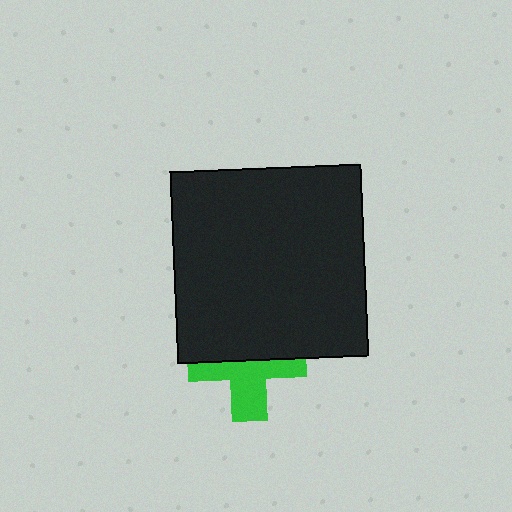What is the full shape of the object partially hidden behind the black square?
The partially hidden object is a green cross.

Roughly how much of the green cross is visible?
About half of it is visible (roughly 50%).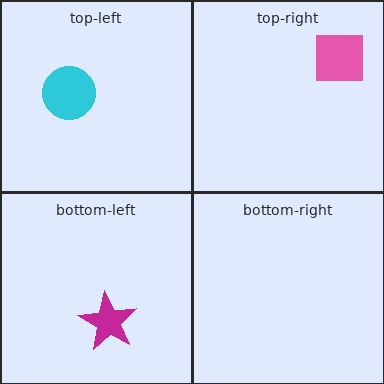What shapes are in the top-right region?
The pink square.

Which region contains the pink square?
The top-right region.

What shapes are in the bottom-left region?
The magenta star.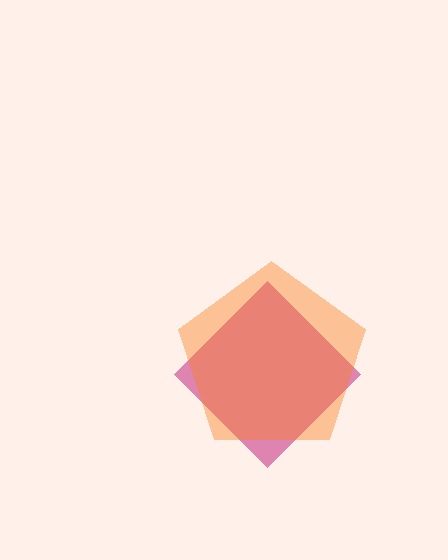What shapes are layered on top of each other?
The layered shapes are: a magenta diamond, an orange pentagon.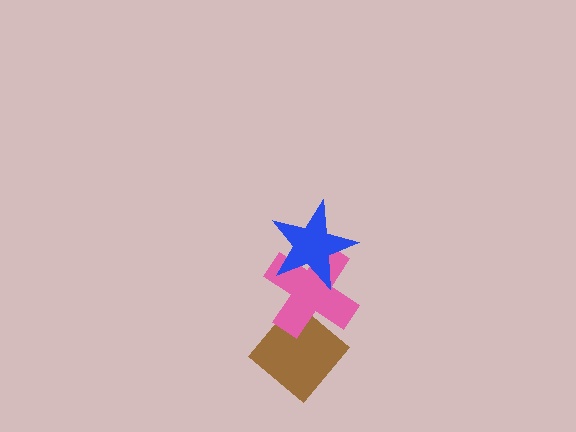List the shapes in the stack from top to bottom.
From top to bottom: the blue star, the pink cross, the brown diamond.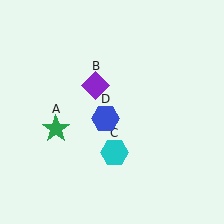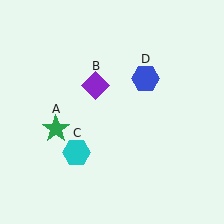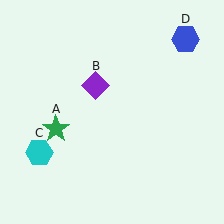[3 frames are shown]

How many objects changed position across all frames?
2 objects changed position: cyan hexagon (object C), blue hexagon (object D).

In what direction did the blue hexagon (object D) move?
The blue hexagon (object D) moved up and to the right.